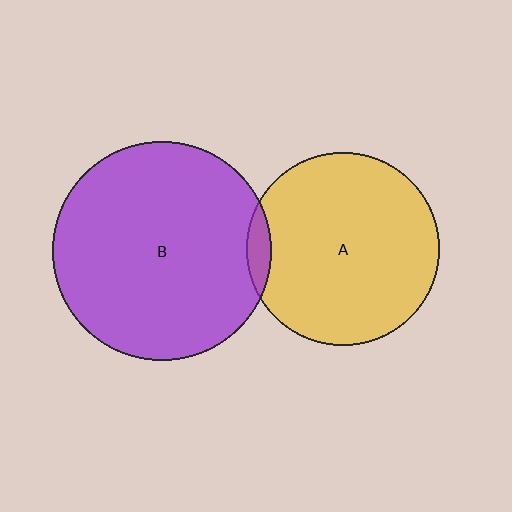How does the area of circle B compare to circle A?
Approximately 1.3 times.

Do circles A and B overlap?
Yes.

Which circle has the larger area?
Circle B (purple).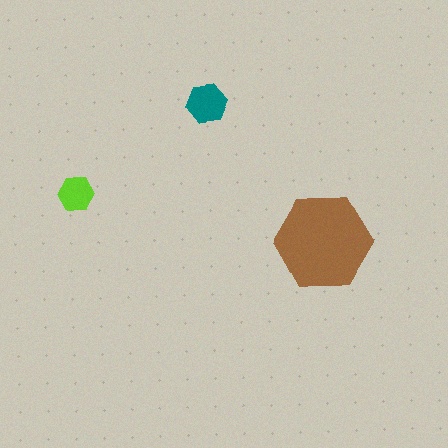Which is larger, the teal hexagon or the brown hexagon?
The brown one.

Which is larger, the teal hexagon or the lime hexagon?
The teal one.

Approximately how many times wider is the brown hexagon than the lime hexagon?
About 2.5 times wider.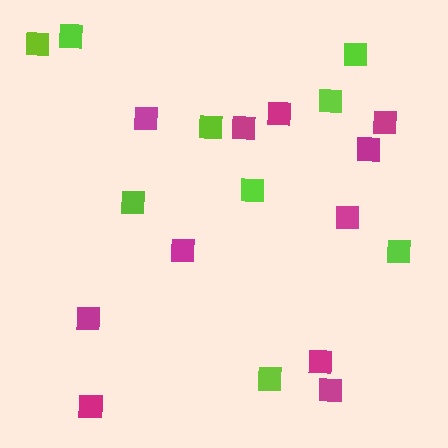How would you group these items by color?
There are 2 groups: one group of magenta squares (11) and one group of lime squares (9).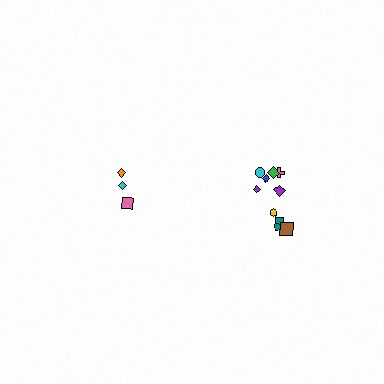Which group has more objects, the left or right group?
The right group.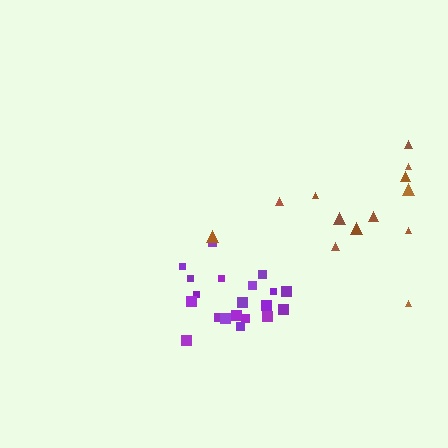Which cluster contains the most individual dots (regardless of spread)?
Purple (20).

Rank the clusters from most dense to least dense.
purple, brown.